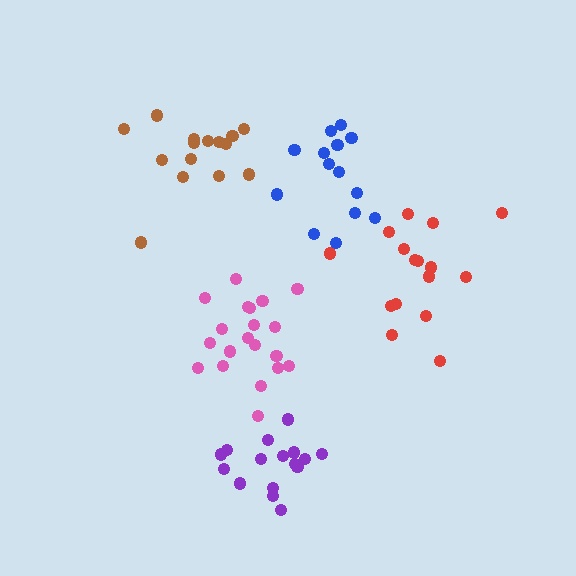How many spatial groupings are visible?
There are 5 spatial groupings.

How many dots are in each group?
Group 1: 20 dots, Group 2: 16 dots, Group 3: 16 dots, Group 4: 14 dots, Group 5: 15 dots (81 total).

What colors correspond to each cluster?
The clusters are colored: pink, purple, red, blue, brown.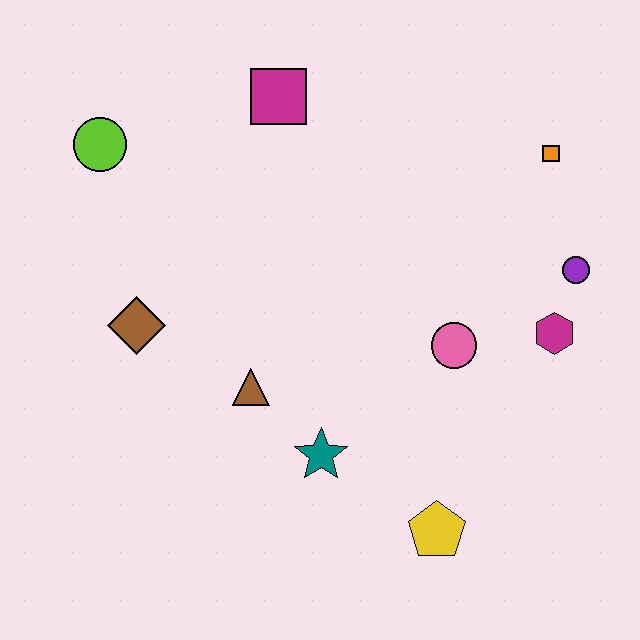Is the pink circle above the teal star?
Yes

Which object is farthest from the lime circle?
The yellow pentagon is farthest from the lime circle.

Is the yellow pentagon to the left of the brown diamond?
No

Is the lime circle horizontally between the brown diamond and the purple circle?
No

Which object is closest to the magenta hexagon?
The purple circle is closest to the magenta hexagon.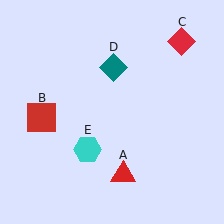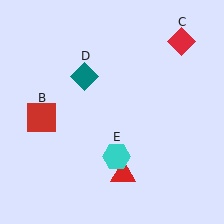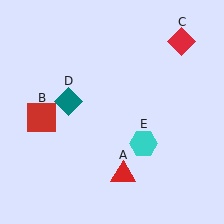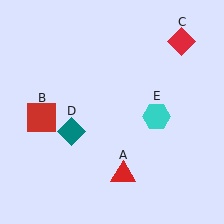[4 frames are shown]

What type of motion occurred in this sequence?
The teal diamond (object D), cyan hexagon (object E) rotated counterclockwise around the center of the scene.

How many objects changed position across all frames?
2 objects changed position: teal diamond (object D), cyan hexagon (object E).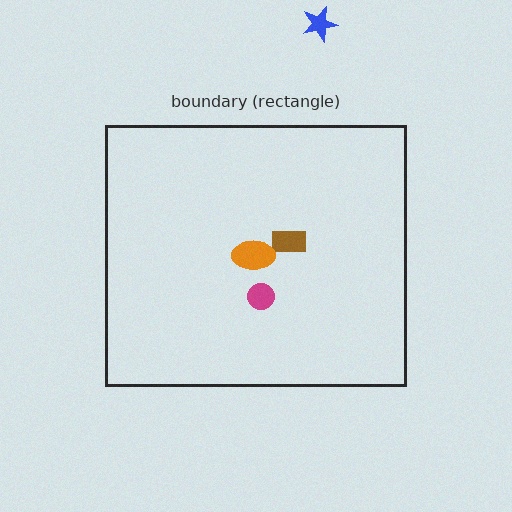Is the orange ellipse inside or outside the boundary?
Inside.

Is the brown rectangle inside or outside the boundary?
Inside.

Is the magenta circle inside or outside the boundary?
Inside.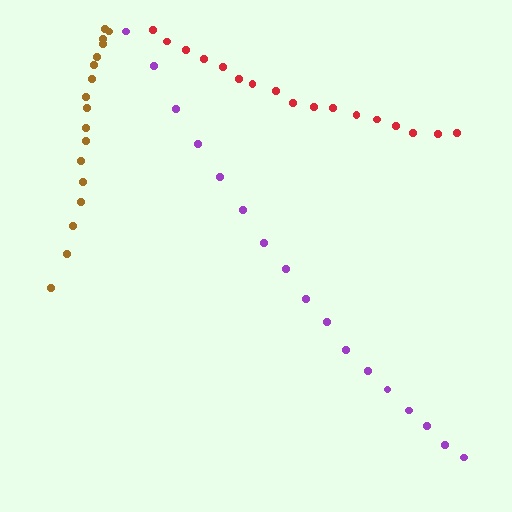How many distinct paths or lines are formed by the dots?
There are 3 distinct paths.